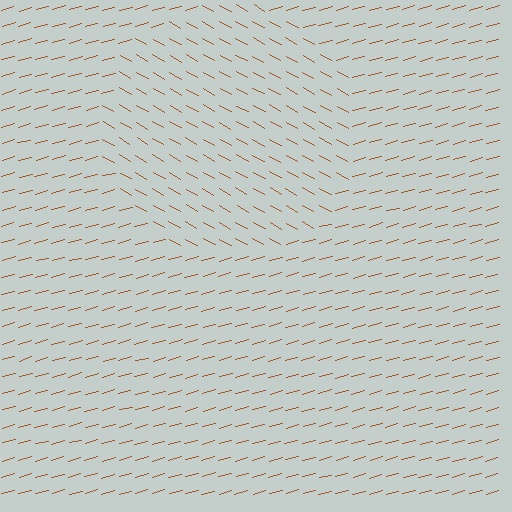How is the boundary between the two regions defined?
The boundary is defined purely by a change in line orientation (approximately 45 degrees difference). All lines are the same color and thickness.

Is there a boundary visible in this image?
Yes, there is a texture boundary formed by a change in line orientation.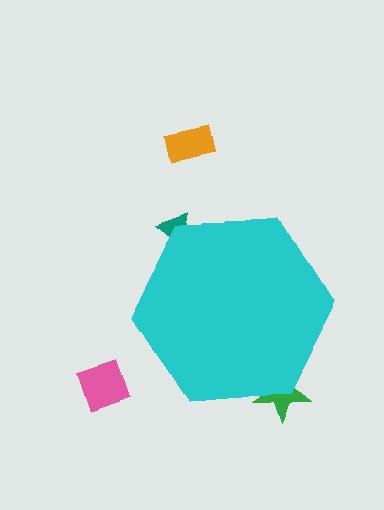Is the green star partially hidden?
Yes, the green star is partially hidden behind the cyan hexagon.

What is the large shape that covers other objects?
A cyan hexagon.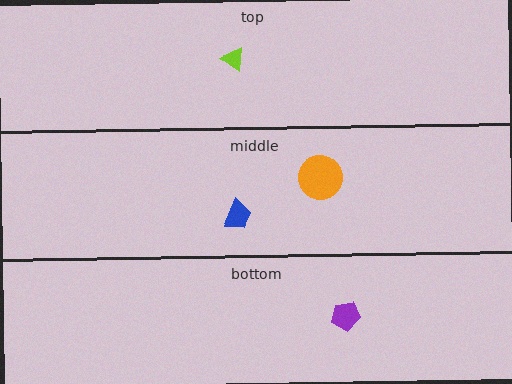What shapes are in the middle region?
The orange circle, the blue trapezoid.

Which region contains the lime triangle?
The top region.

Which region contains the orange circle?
The middle region.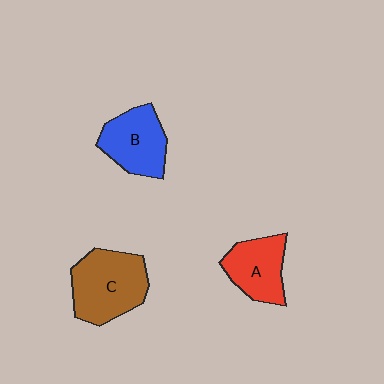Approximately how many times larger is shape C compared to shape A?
Approximately 1.4 times.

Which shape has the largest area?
Shape C (brown).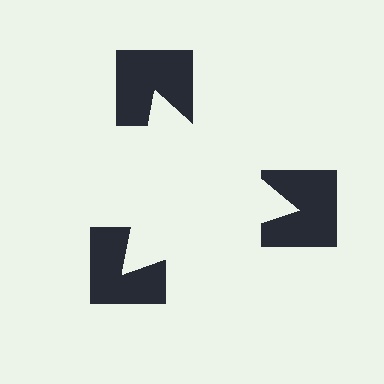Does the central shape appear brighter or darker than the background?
It typically appears slightly brighter than the background, even though no actual brightness change is drawn.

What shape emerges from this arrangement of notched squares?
An illusory triangle — its edges are inferred from the aligned wedge cuts in the notched squares, not physically drawn.